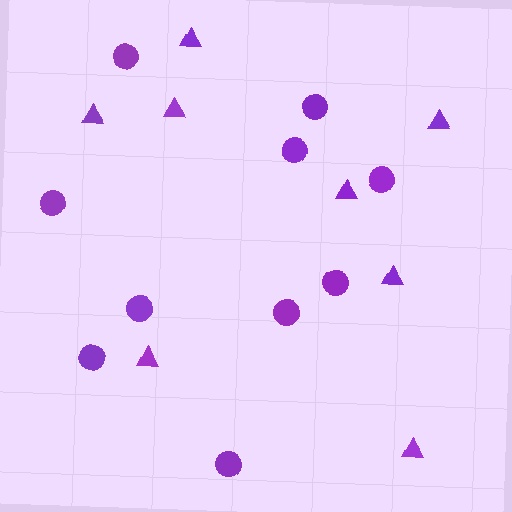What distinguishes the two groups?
There are 2 groups: one group of triangles (8) and one group of circles (10).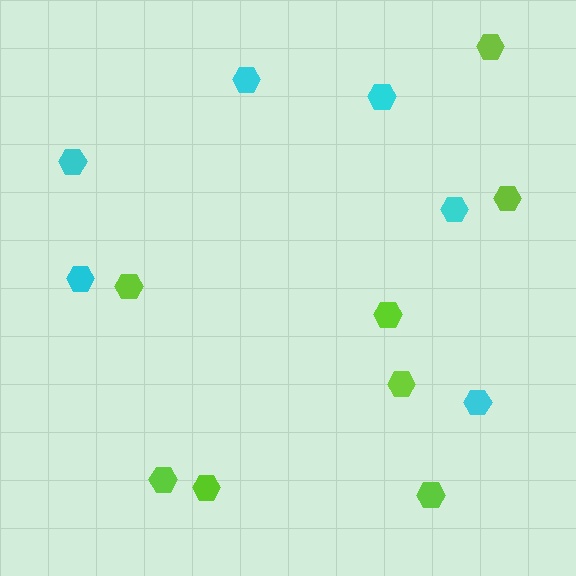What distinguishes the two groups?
There are 2 groups: one group of cyan hexagons (6) and one group of lime hexagons (8).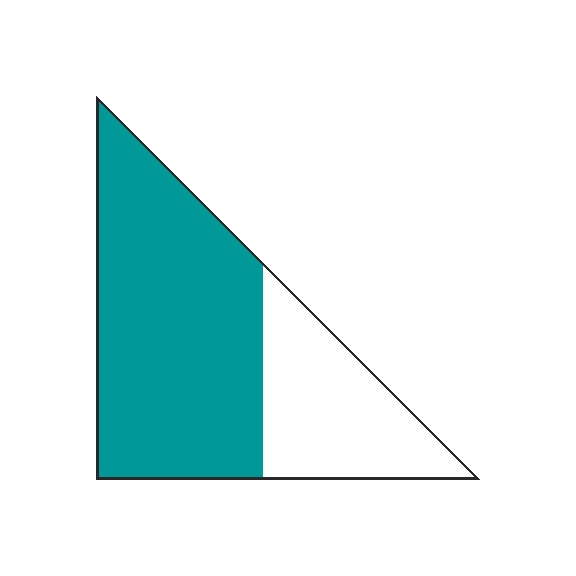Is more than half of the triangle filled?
Yes.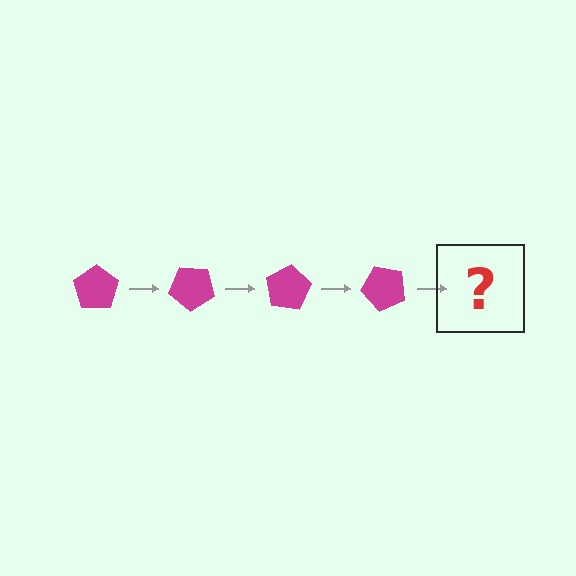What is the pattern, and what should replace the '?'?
The pattern is that the pentagon rotates 40 degrees each step. The '?' should be a magenta pentagon rotated 160 degrees.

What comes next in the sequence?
The next element should be a magenta pentagon rotated 160 degrees.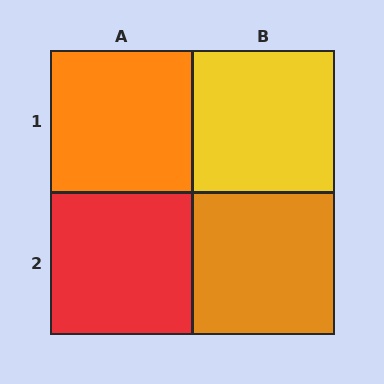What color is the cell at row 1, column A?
Orange.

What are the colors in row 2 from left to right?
Red, orange.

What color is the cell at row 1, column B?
Yellow.